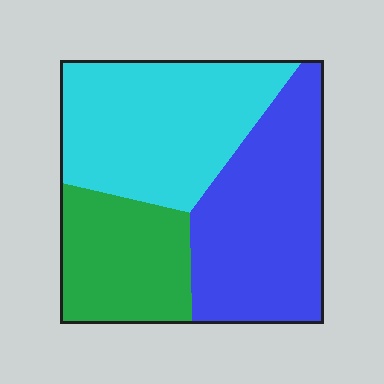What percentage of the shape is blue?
Blue covers 38% of the shape.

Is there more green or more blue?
Blue.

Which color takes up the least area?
Green, at roughly 25%.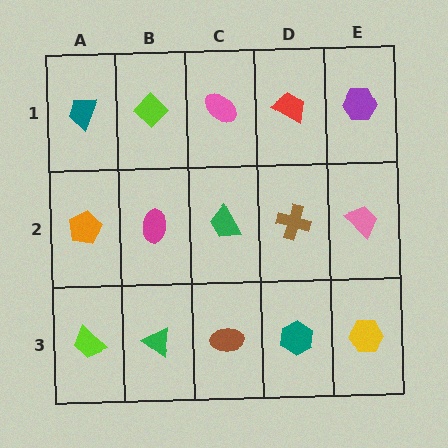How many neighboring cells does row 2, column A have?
3.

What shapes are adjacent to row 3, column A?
An orange pentagon (row 2, column A), a green triangle (row 3, column B).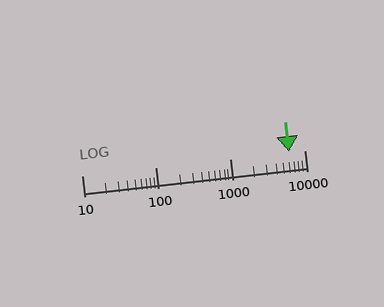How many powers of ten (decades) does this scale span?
The scale spans 3 decades, from 10 to 10000.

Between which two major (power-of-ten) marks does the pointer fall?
The pointer is between 1000 and 10000.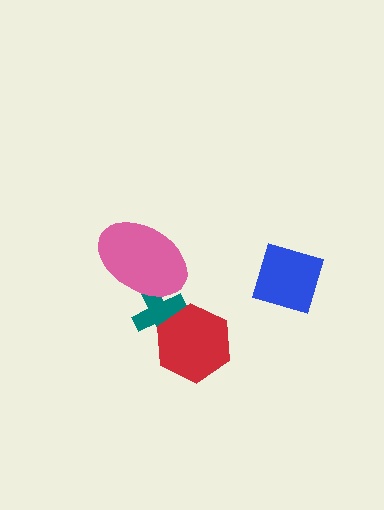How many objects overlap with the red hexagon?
1 object overlaps with the red hexagon.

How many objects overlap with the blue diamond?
0 objects overlap with the blue diamond.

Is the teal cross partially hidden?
Yes, it is partially covered by another shape.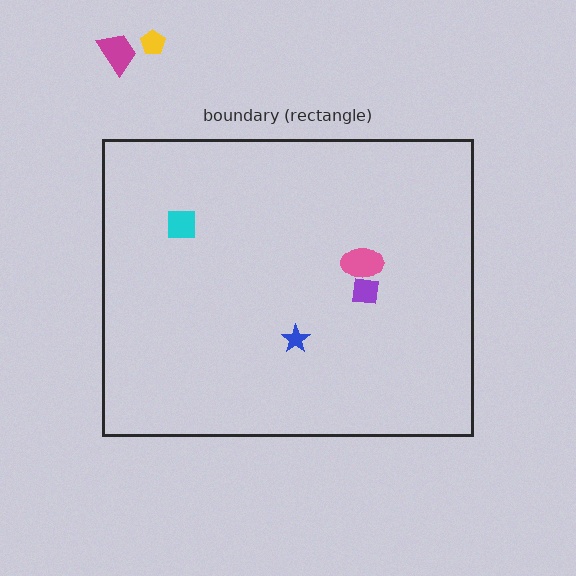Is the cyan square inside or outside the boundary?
Inside.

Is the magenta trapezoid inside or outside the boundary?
Outside.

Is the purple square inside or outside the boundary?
Inside.